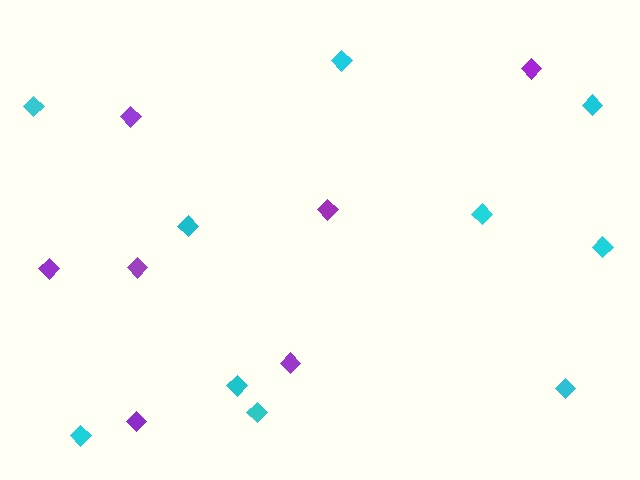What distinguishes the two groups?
There are 2 groups: one group of purple diamonds (7) and one group of cyan diamonds (10).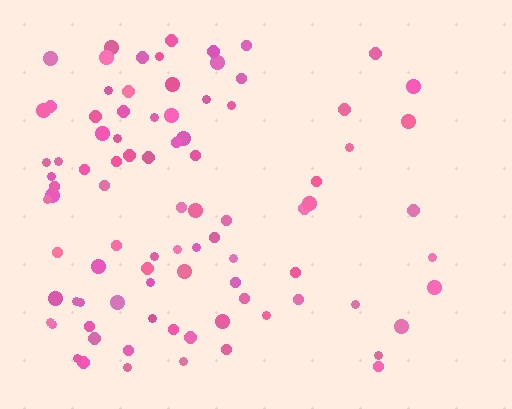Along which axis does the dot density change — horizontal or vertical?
Horizontal.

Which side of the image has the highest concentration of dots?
The left.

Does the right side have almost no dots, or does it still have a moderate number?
Still a moderate number, just noticeably fewer than the left.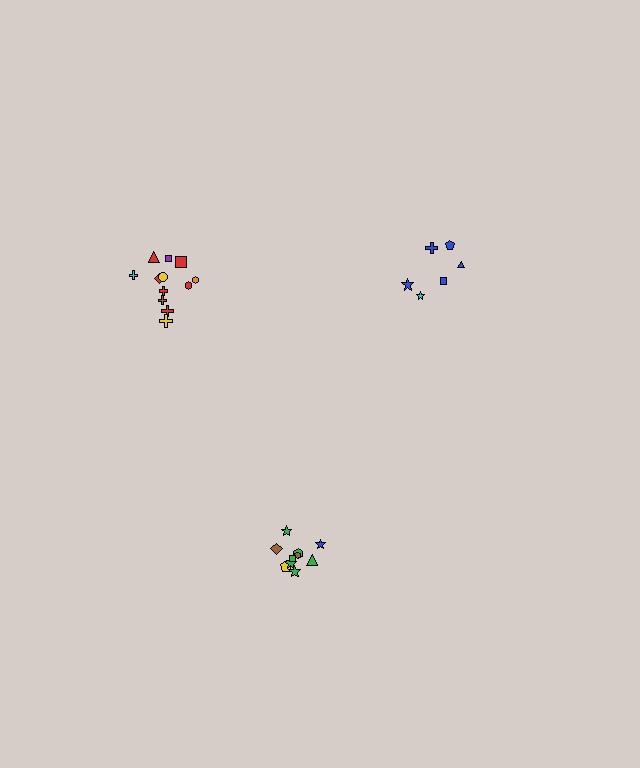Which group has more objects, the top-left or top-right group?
The top-left group.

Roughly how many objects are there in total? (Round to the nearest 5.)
Roughly 30 objects in total.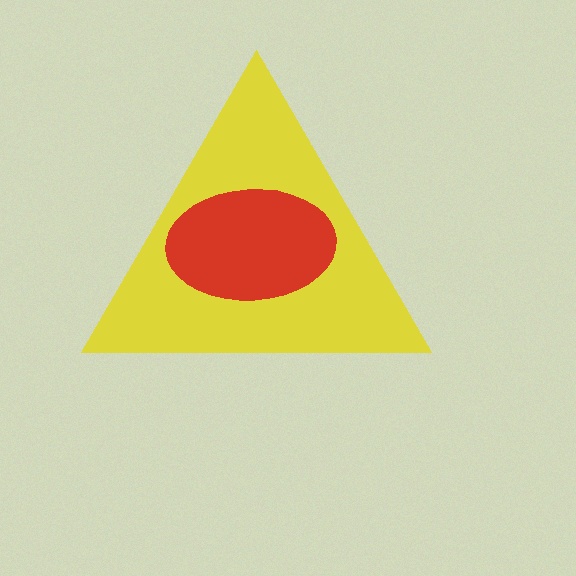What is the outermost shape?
The yellow triangle.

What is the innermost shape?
The red ellipse.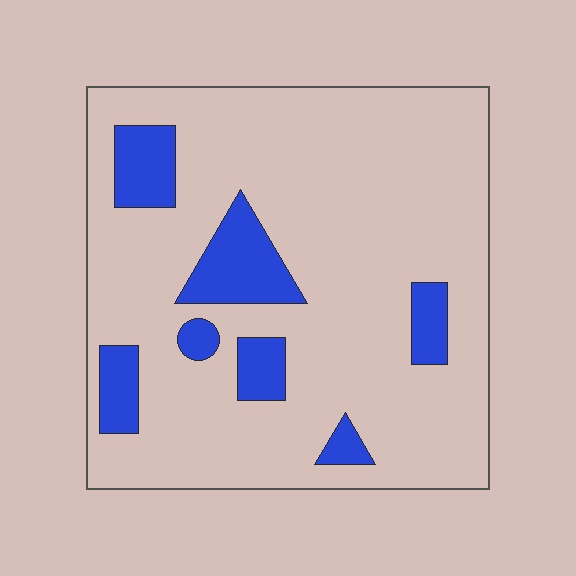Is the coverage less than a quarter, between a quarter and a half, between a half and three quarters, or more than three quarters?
Less than a quarter.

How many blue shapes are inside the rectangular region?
7.